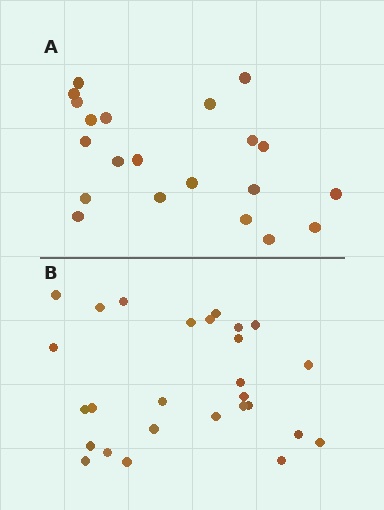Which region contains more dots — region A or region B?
Region B (the bottom region) has more dots.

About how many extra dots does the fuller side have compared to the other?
Region B has about 6 more dots than region A.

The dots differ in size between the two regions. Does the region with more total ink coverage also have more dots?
No. Region A has more total ink coverage because its dots are larger, but region B actually contains more individual dots. Total area can be misleading — the number of items is what matters here.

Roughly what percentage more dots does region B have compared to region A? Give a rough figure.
About 30% more.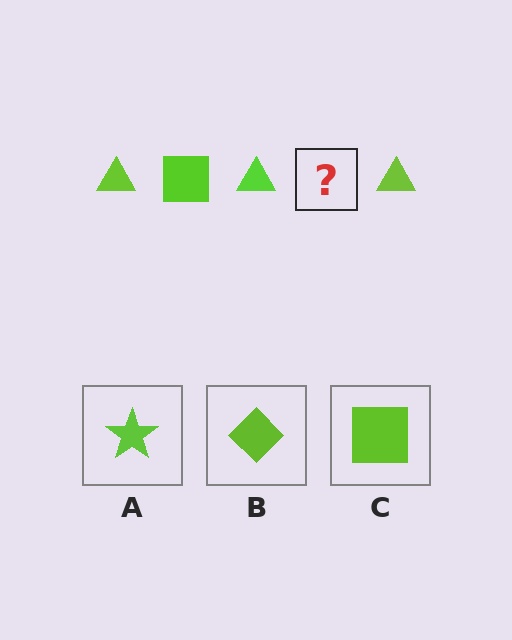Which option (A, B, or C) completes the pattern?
C.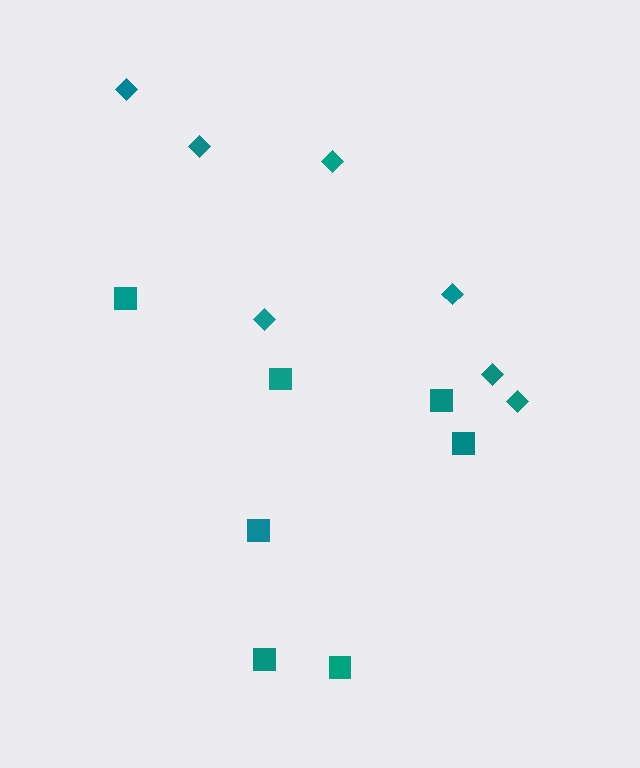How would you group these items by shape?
There are 2 groups: one group of squares (7) and one group of diamonds (7).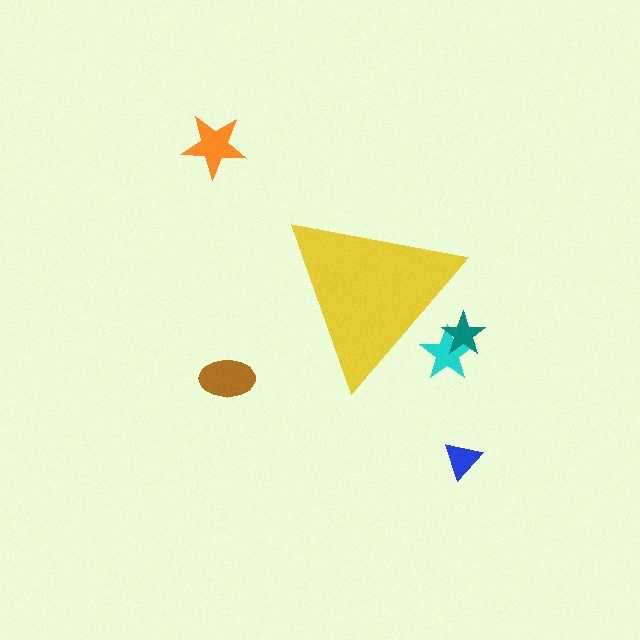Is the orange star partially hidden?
No, the orange star is fully visible.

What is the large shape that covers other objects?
A yellow triangle.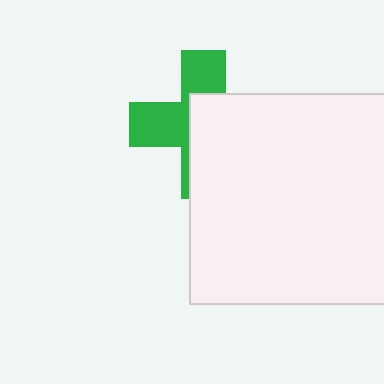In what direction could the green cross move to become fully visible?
The green cross could move left. That would shift it out from behind the white rectangle entirely.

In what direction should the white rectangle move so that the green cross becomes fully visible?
The white rectangle should move right. That is the shortest direction to clear the overlap and leave the green cross fully visible.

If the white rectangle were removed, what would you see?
You would see the complete green cross.